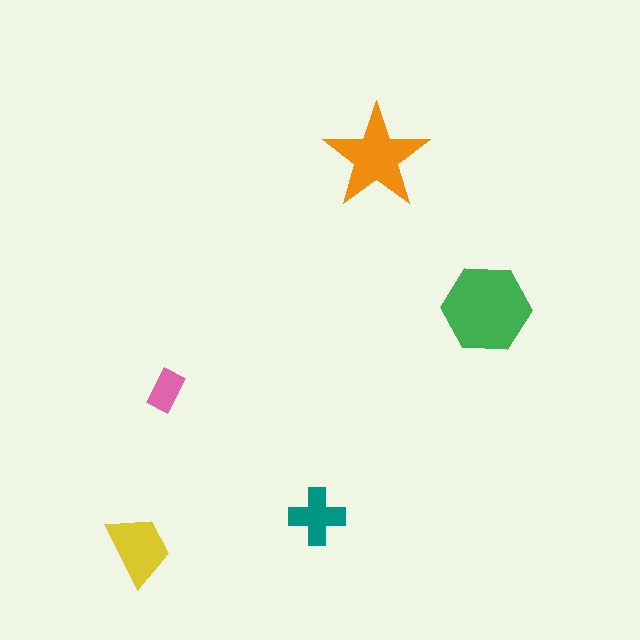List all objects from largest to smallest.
The green hexagon, the orange star, the yellow trapezoid, the teal cross, the pink rectangle.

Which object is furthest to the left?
The yellow trapezoid is leftmost.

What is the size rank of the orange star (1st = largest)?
2nd.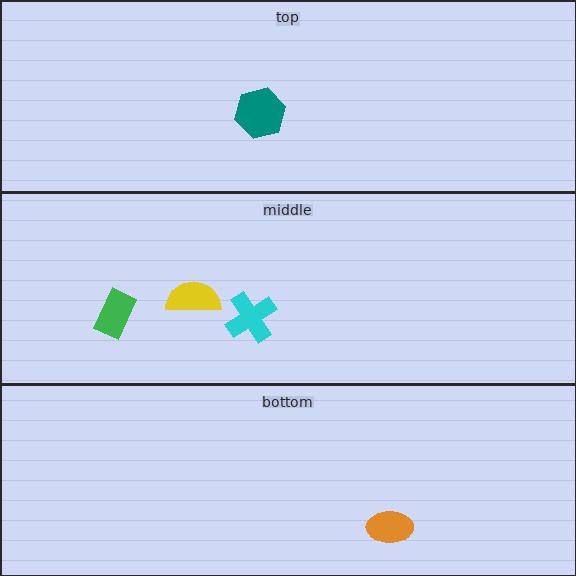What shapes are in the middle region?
The yellow semicircle, the green rectangle, the cyan cross.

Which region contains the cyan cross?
The middle region.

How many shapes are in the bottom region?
1.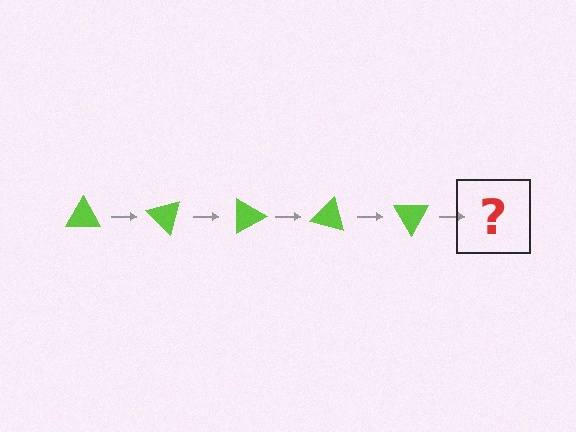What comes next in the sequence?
The next element should be a lime triangle rotated 225 degrees.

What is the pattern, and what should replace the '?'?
The pattern is that the triangle rotates 45 degrees each step. The '?' should be a lime triangle rotated 225 degrees.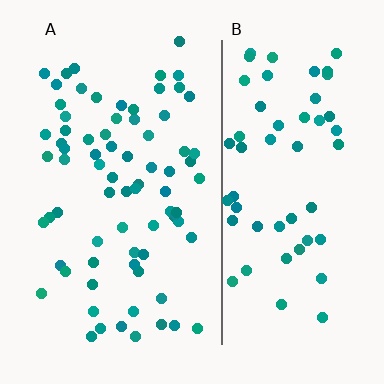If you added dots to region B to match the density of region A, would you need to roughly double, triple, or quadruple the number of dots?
Approximately double.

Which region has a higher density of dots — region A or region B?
A (the left).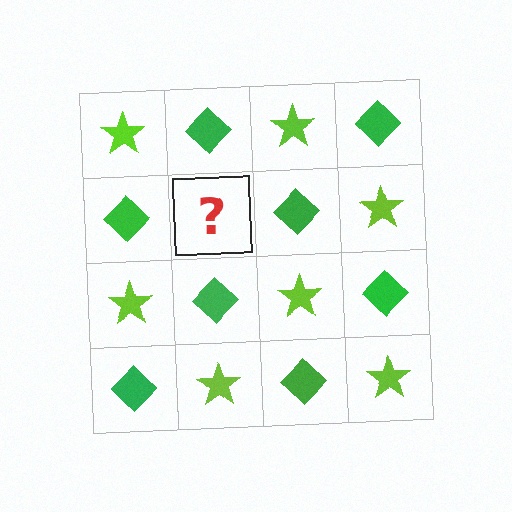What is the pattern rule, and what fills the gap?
The rule is that it alternates lime star and green diamond in a checkerboard pattern. The gap should be filled with a lime star.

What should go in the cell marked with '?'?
The missing cell should contain a lime star.